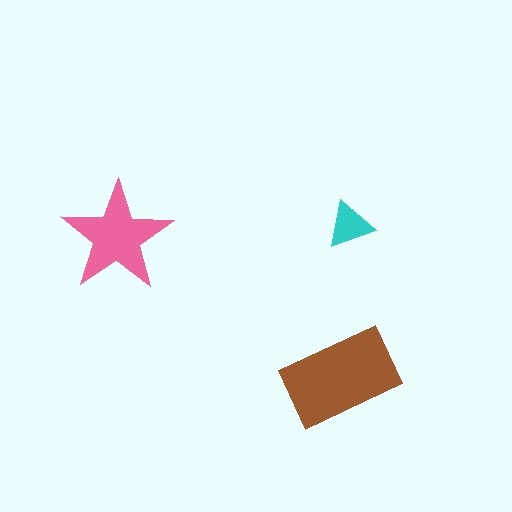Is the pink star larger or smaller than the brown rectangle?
Smaller.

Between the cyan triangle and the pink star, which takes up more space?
The pink star.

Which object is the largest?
The brown rectangle.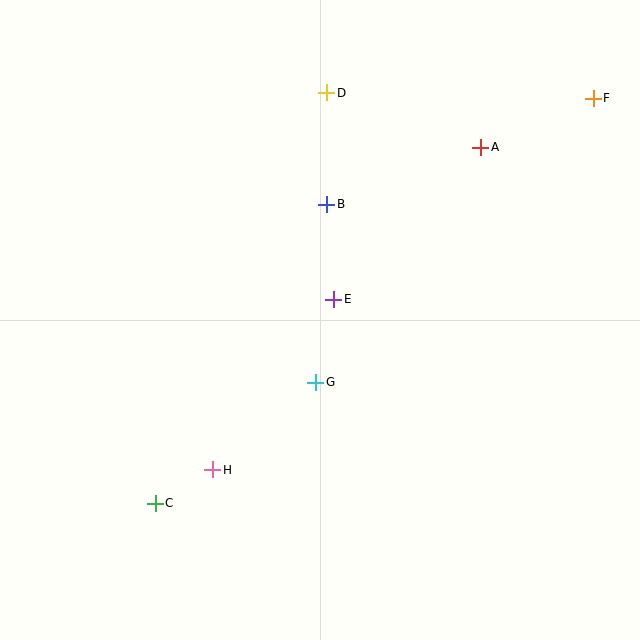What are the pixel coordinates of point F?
Point F is at (593, 99).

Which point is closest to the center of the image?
Point E at (334, 299) is closest to the center.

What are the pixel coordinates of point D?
Point D is at (327, 93).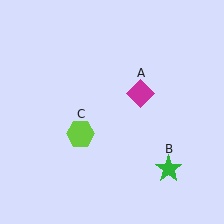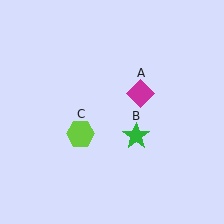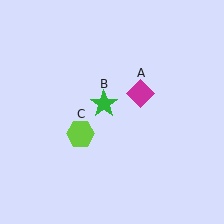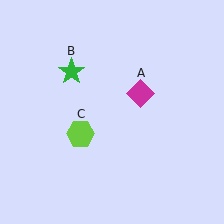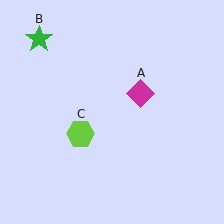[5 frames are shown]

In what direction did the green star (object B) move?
The green star (object B) moved up and to the left.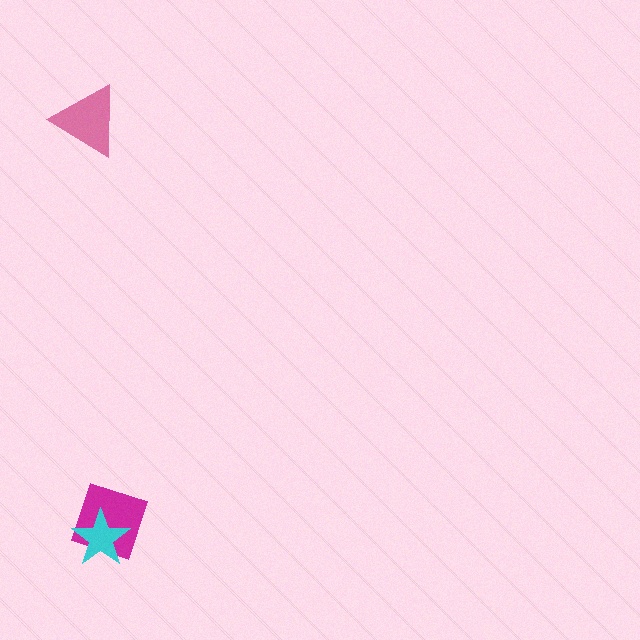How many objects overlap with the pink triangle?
0 objects overlap with the pink triangle.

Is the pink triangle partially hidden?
No, no other shape covers it.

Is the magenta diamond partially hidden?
Yes, it is partially covered by another shape.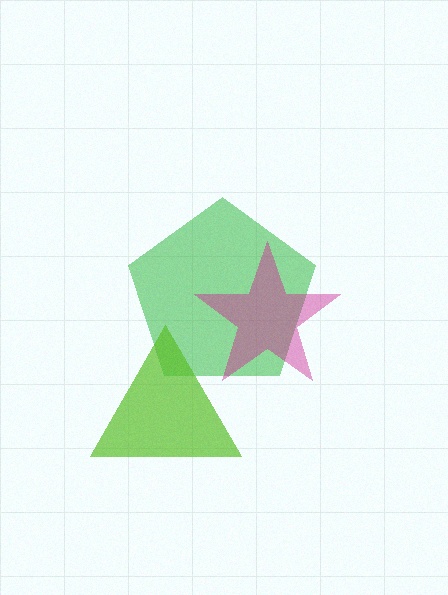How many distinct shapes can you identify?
There are 3 distinct shapes: a green pentagon, a lime triangle, a magenta star.